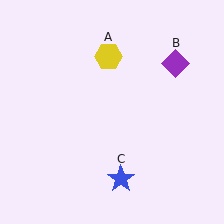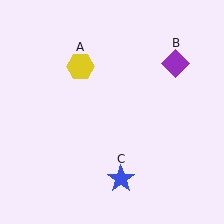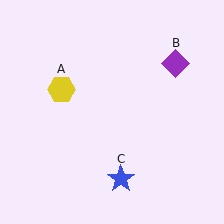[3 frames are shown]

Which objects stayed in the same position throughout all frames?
Purple diamond (object B) and blue star (object C) remained stationary.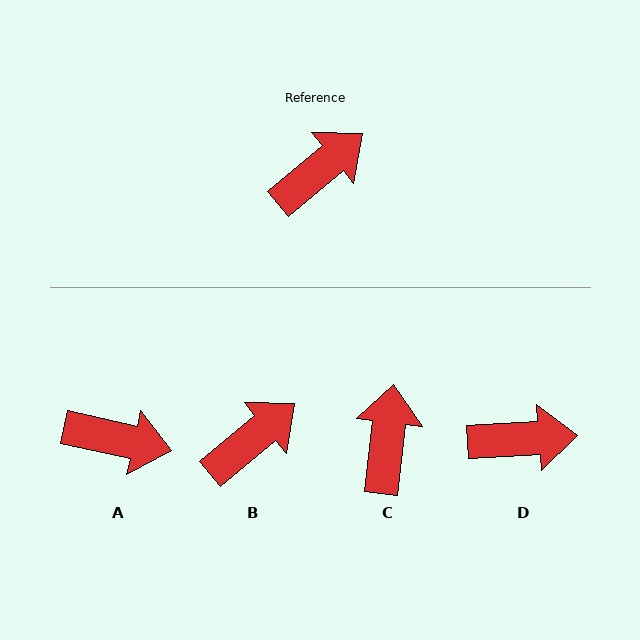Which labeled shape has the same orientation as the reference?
B.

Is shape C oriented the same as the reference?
No, it is off by about 44 degrees.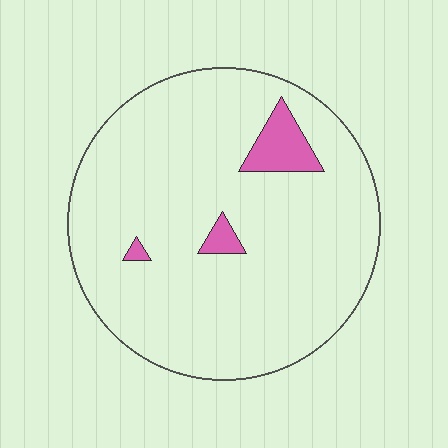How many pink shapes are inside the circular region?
3.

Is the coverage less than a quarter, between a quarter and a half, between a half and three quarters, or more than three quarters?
Less than a quarter.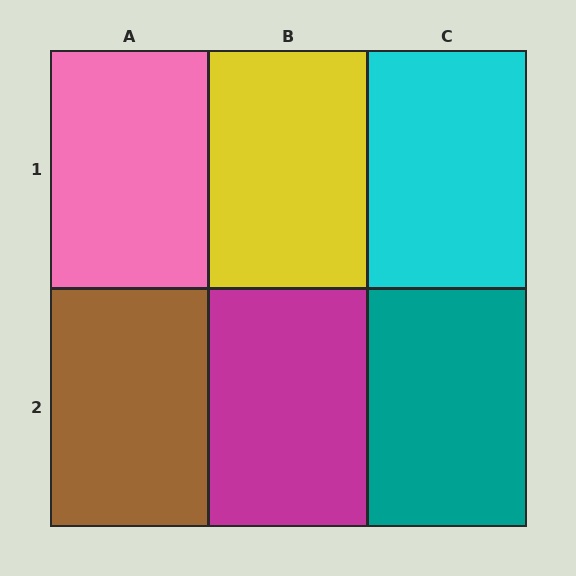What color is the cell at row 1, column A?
Pink.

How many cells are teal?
1 cell is teal.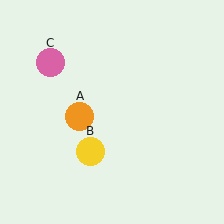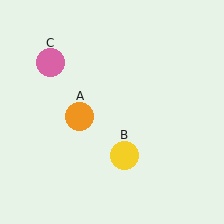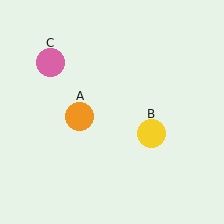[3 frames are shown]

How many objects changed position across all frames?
1 object changed position: yellow circle (object B).